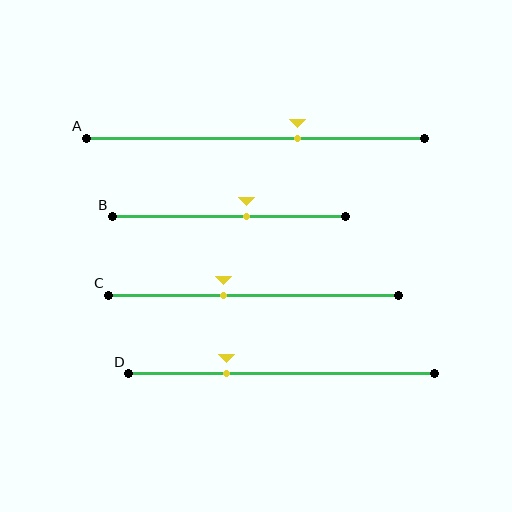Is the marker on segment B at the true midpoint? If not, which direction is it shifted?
No, the marker on segment B is shifted to the right by about 8% of the segment length.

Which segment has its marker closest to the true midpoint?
Segment B has its marker closest to the true midpoint.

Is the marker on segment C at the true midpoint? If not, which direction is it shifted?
No, the marker on segment C is shifted to the left by about 10% of the segment length.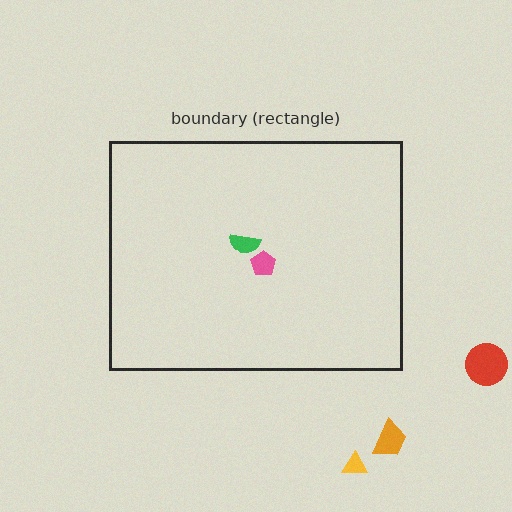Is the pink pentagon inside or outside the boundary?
Inside.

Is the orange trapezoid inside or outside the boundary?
Outside.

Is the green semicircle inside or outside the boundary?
Inside.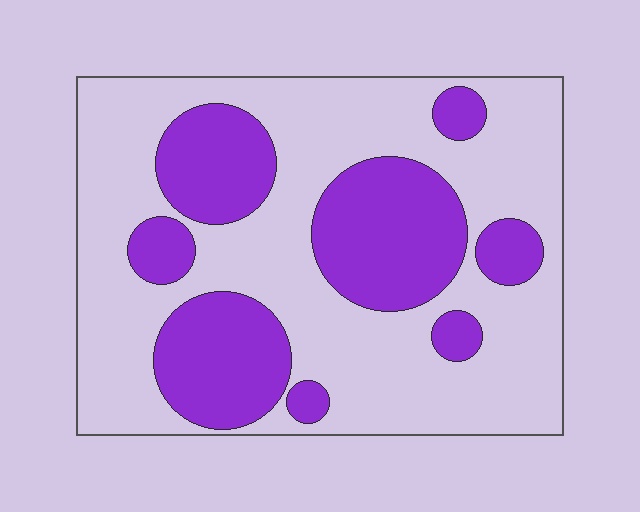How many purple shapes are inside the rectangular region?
8.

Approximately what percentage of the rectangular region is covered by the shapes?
Approximately 35%.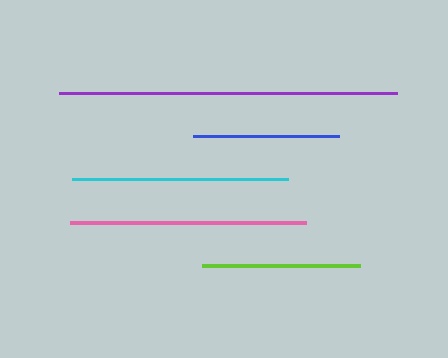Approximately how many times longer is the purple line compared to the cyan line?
The purple line is approximately 1.6 times the length of the cyan line.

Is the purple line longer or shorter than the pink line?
The purple line is longer than the pink line.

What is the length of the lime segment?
The lime segment is approximately 157 pixels long.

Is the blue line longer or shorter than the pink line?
The pink line is longer than the blue line.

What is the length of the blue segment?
The blue segment is approximately 146 pixels long.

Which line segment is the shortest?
The blue line is the shortest at approximately 146 pixels.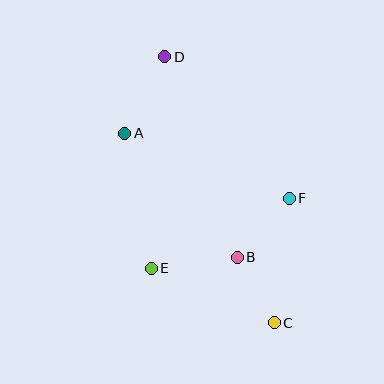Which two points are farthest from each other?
Points C and D are farthest from each other.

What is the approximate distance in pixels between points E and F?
The distance between E and F is approximately 154 pixels.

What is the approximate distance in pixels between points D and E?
The distance between D and E is approximately 212 pixels.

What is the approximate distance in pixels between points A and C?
The distance between A and C is approximately 241 pixels.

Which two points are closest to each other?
Points B and C are closest to each other.